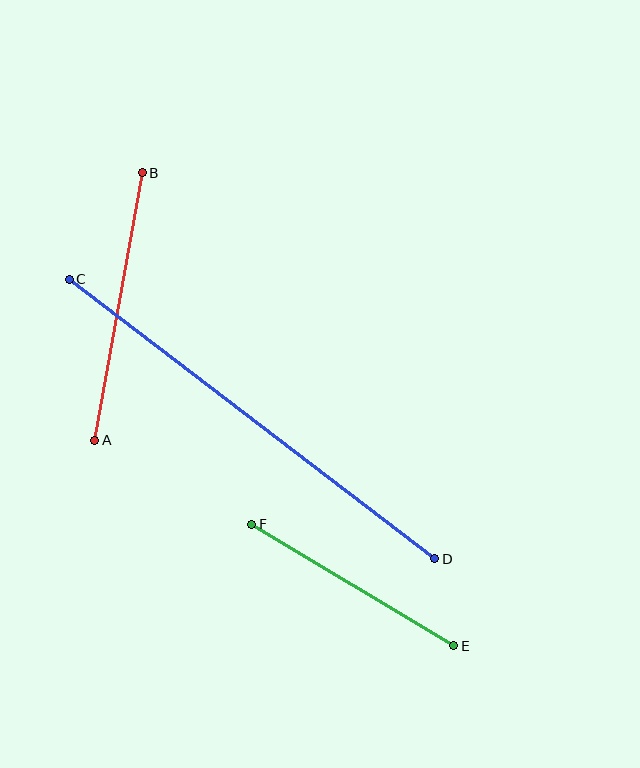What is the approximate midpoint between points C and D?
The midpoint is at approximately (252, 419) pixels.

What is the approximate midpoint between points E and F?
The midpoint is at approximately (353, 585) pixels.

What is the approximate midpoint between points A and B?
The midpoint is at approximately (119, 307) pixels.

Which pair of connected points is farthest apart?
Points C and D are farthest apart.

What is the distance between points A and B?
The distance is approximately 271 pixels.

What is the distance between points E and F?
The distance is approximately 235 pixels.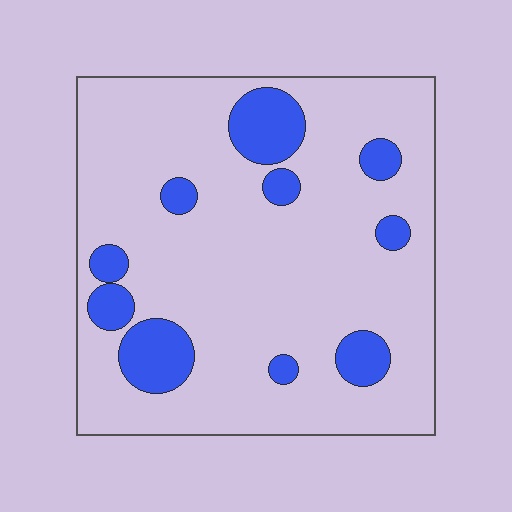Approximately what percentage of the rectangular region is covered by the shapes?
Approximately 15%.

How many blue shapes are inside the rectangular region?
10.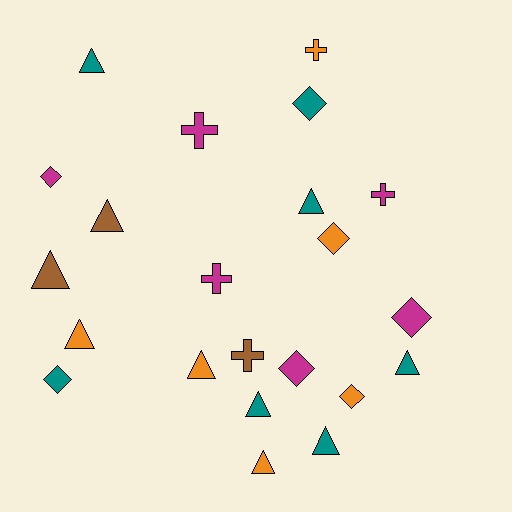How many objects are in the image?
There are 22 objects.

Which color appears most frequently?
Teal, with 7 objects.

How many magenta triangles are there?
There are no magenta triangles.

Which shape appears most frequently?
Triangle, with 10 objects.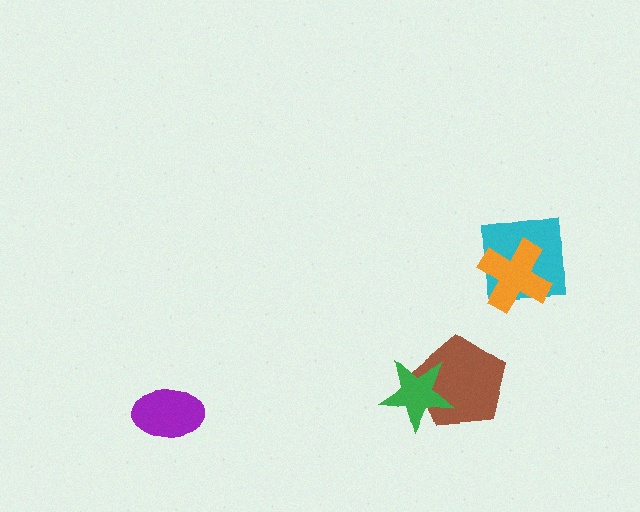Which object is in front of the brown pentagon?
The green star is in front of the brown pentagon.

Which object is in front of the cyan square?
The orange cross is in front of the cyan square.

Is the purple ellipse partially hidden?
No, no other shape covers it.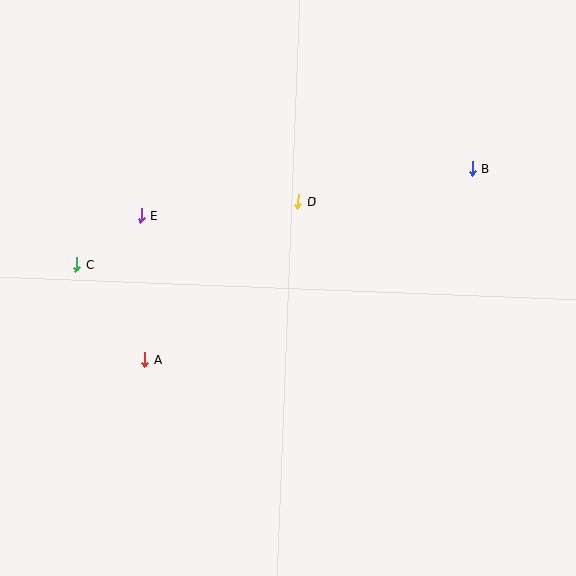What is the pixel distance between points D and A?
The distance between D and A is 220 pixels.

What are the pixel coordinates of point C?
Point C is at (76, 264).